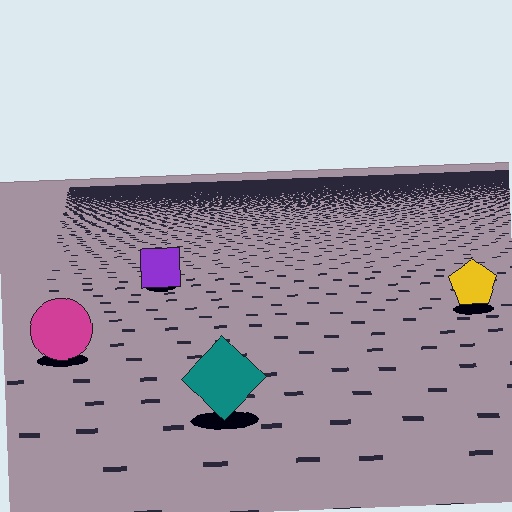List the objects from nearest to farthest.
From nearest to farthest: the teal diamond, the magenta circle, the yellow pentagon, the purple square.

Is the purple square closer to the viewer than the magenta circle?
No. The magenta circle is closer — you can tell from the texture gradient: the ground texture is coarser near it.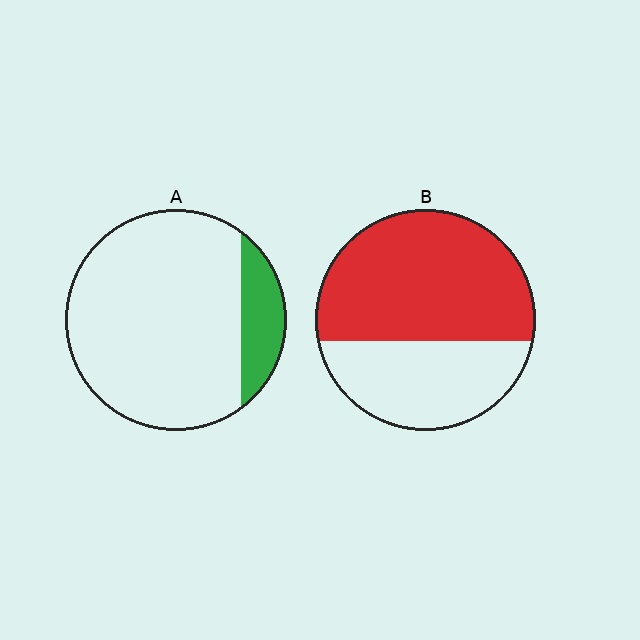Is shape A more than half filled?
No.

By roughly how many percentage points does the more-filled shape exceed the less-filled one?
By roughly 45 percentage points (B over A).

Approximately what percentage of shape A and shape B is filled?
A is approximately 15% and B is approximately 60%.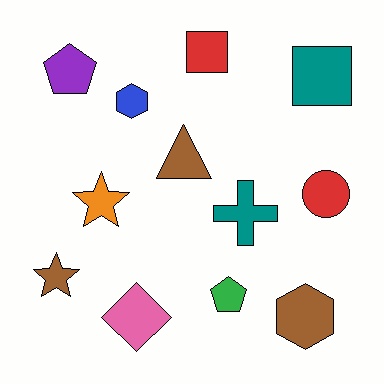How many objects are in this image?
There are 12 objects.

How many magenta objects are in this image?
There are no magenta objects.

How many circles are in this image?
There is 1 circle.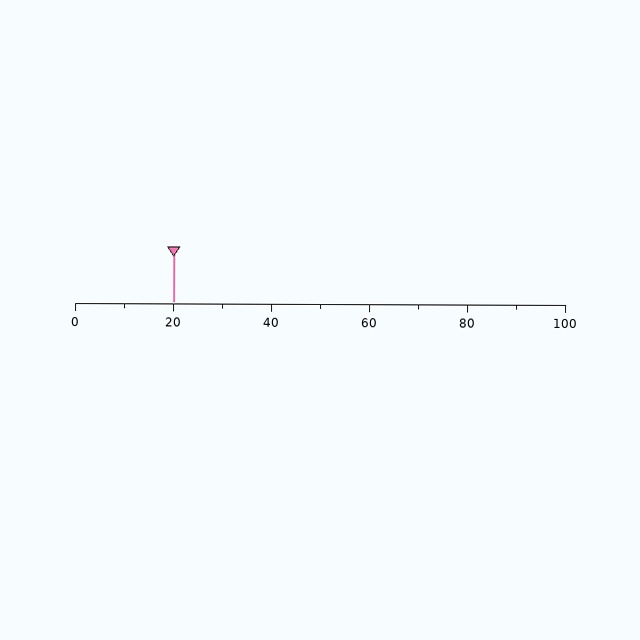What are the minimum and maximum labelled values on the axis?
The axis runs from 0 to 100.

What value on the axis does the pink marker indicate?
The marker indicates approximately 20.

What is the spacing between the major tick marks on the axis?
The major ticks are spaced 20 apart.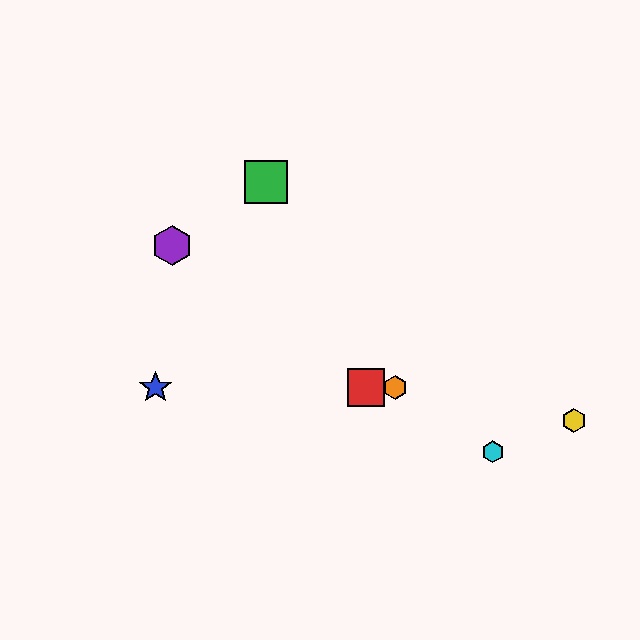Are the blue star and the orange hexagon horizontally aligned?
Yes, both are at y≈388.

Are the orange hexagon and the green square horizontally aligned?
No, the orange hexagon is at y≈388 and the green square is at y≈182.